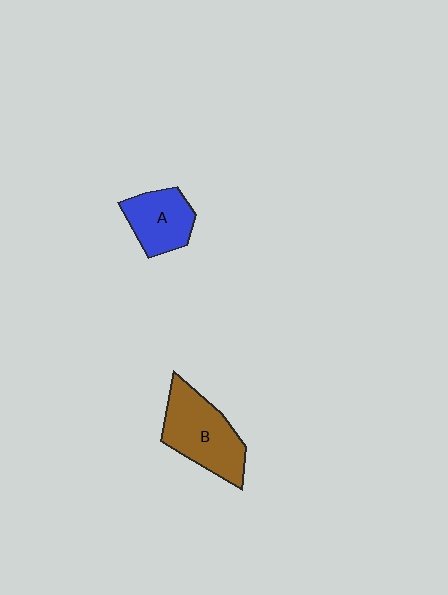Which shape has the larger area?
Shape B (brown).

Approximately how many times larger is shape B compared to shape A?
Approximately 1.5 times.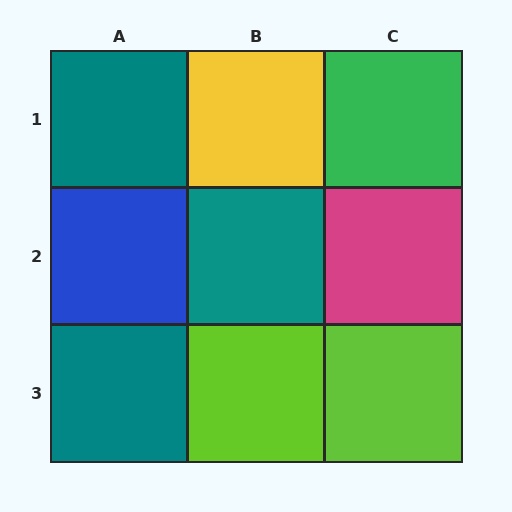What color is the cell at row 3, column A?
Teal.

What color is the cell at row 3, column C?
Lime.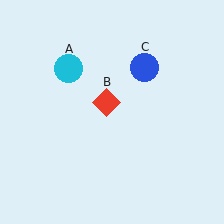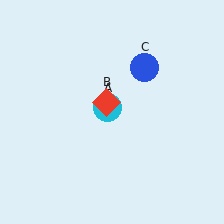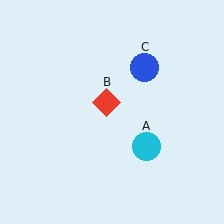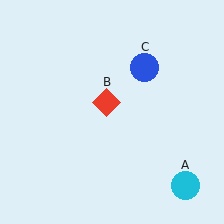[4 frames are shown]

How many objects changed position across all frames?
1 object changed position: cyan circle (object A).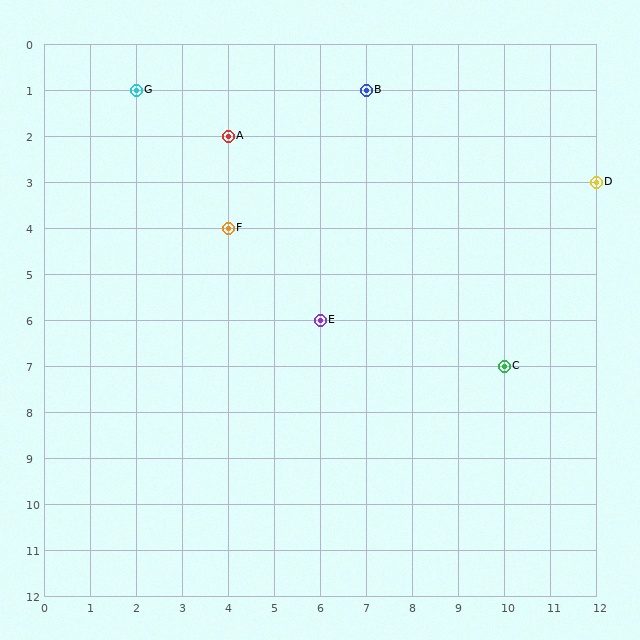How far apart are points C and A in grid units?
Points C and A are 6 columns and 5 rows apart (about 7.8 grid units diagonally).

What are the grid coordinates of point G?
Point G is at grid coordinates (2, 1).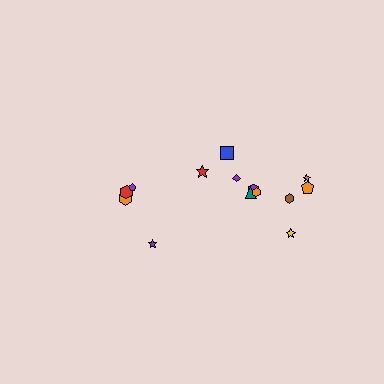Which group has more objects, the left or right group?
The right group.